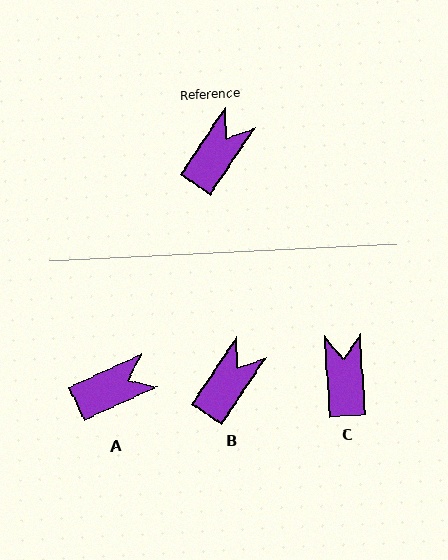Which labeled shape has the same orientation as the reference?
B.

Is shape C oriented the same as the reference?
No, it is off by about 37 degrees.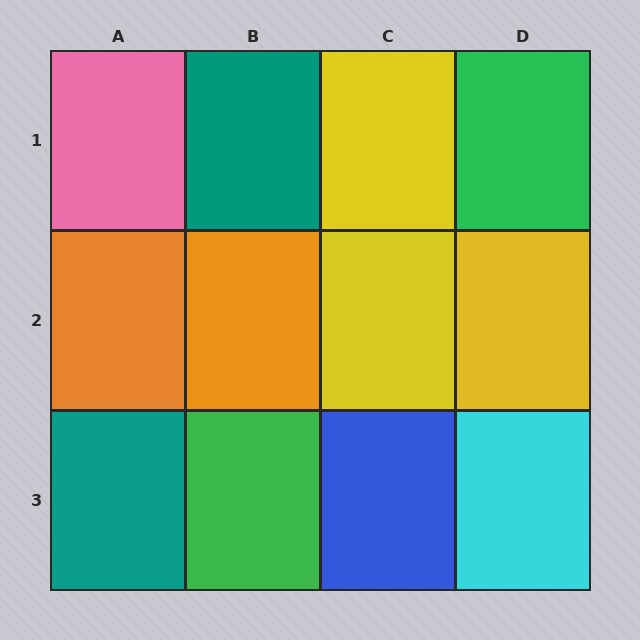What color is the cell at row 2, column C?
Yellow.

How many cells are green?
2 cells are green.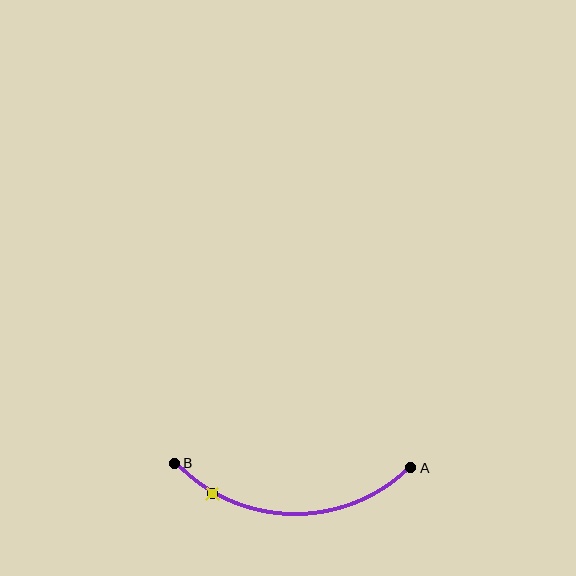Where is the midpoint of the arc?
The arc midpoint is the point on the curve farthest from the straight line joining A and B. It sits below that line.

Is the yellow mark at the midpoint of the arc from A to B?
No. The yellow mark lies on the arc but is closer to endpoint B. The arc midpoint would be at the point on the curve equidistant along the arc from both A and B.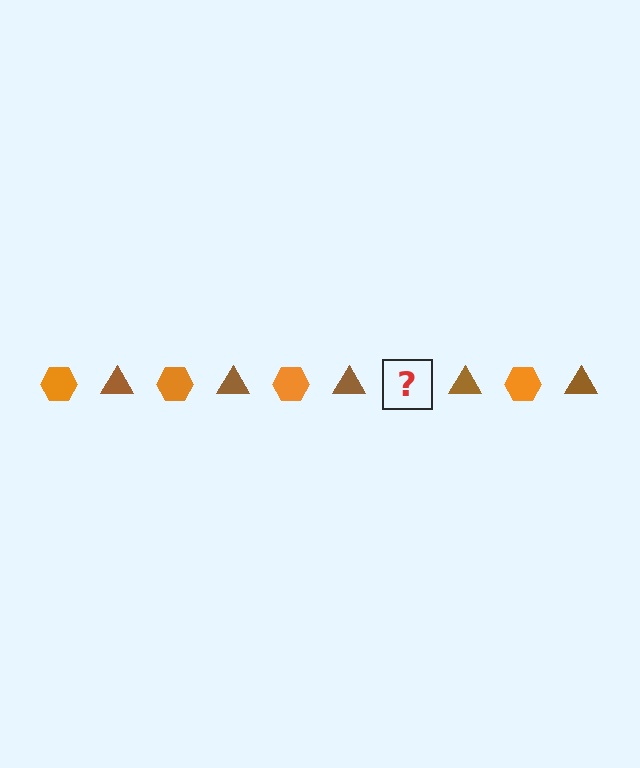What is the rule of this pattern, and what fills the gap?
The rule is that the pattern alternates between orange hexagon and brown triangle. The gap should be filled with an orange hexagon.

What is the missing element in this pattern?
The missing element is an orange hexagon.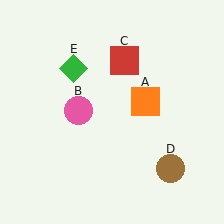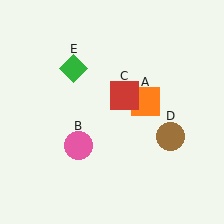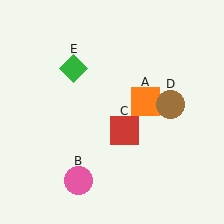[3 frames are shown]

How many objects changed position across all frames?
3 objects changed position: pink circle (object B), red square (object C), brown circle (object D).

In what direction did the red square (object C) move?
The red square (object C) moved down.